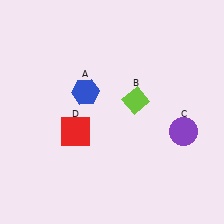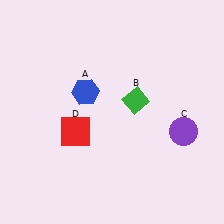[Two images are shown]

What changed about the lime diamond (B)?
In Image 1, B is lime. In Image 2, it changed to green.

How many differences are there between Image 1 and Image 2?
There is 1 difference between the two images.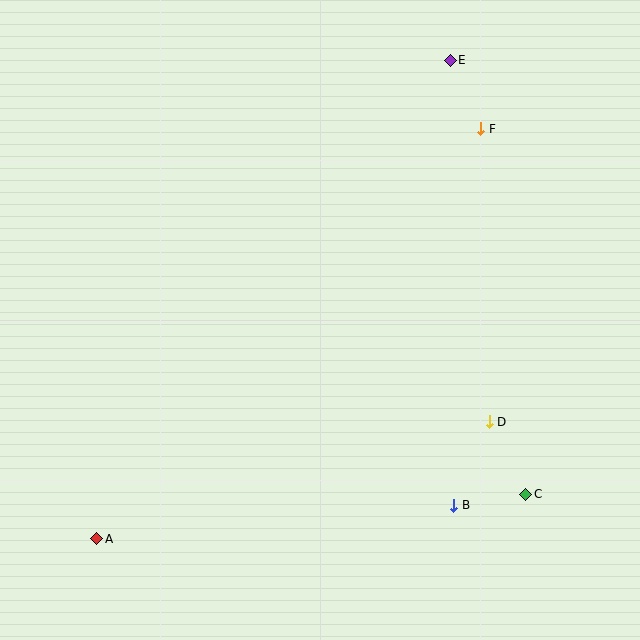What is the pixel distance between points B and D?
The distance between B and D is 91 pixels.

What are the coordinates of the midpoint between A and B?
The midpoint between A and B is at (275, 522).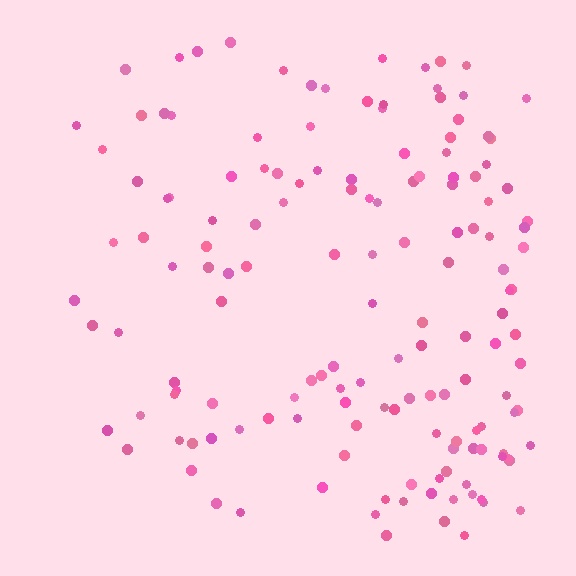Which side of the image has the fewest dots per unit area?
The left.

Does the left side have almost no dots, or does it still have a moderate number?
Still a moderate number, just noticeably fewer than the right.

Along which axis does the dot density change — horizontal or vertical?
Horizontal.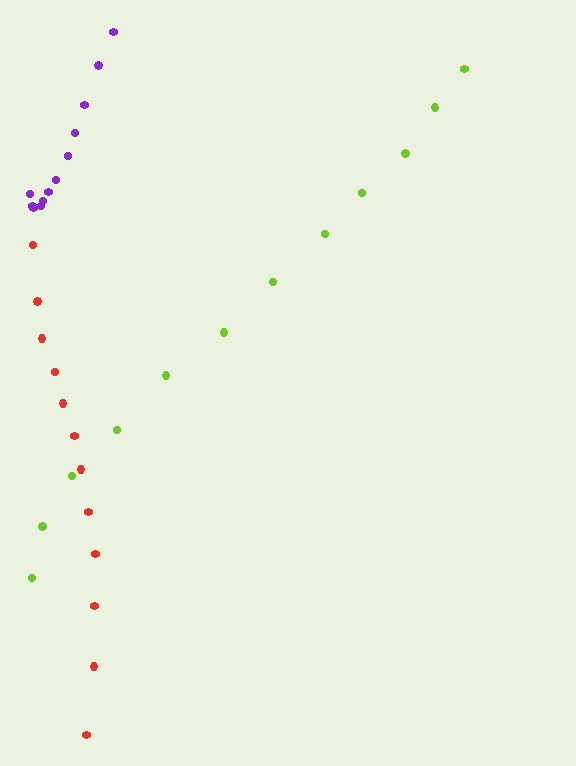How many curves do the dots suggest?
There are 3 distinct paths.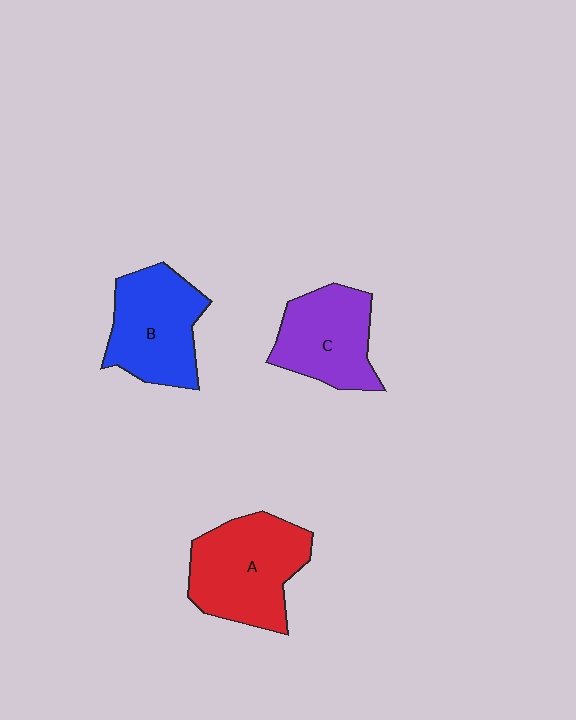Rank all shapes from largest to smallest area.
From largest to smallest: A (red), B (blue), C (purple).